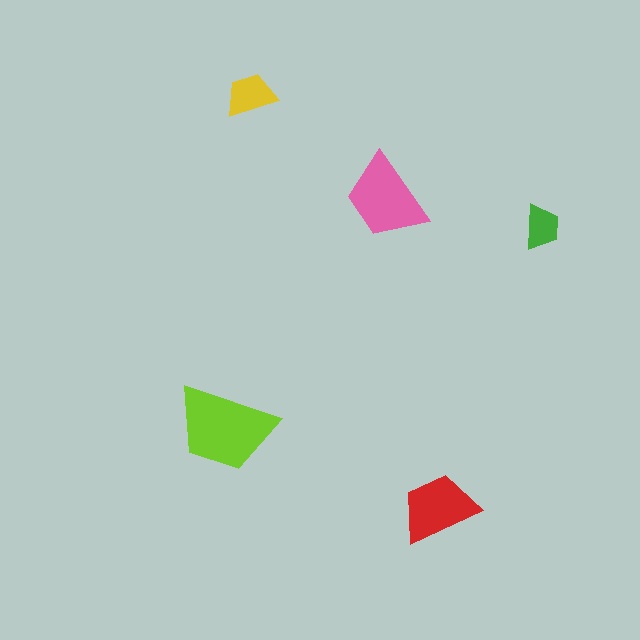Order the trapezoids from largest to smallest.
the lime one, the pink one, the red one, the yellow one, the green one.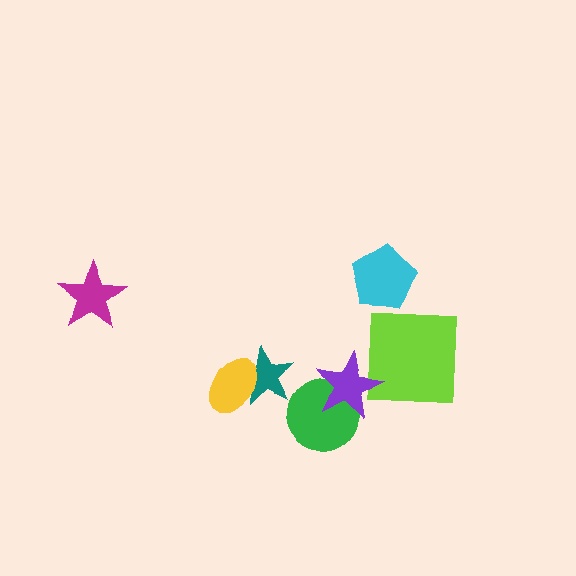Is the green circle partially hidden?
Yes, it is partially covered by another shape.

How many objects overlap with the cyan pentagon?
0 objects overlap with the cyan pentagon.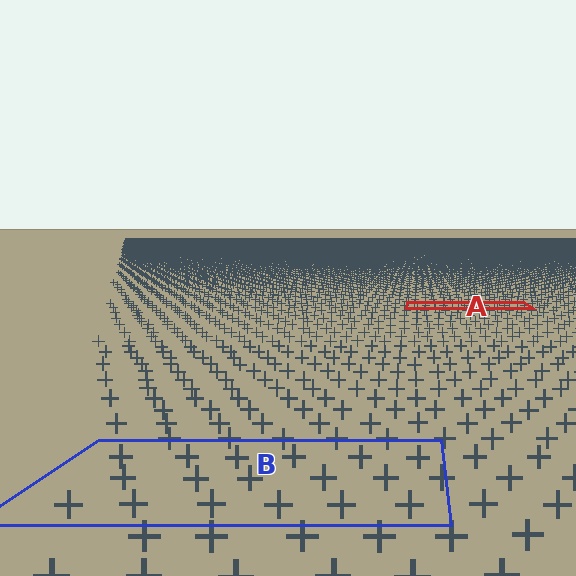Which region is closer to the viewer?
Region B is closer. The texture elements there are larger and more spread out.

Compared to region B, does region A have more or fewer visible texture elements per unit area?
Region A has more texture elements per unit area — they are packed more densely because it is farther away.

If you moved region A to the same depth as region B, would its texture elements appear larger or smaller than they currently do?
They would appear larger. At a closer depth, the same texture elements are projected at a bigger on-screen size.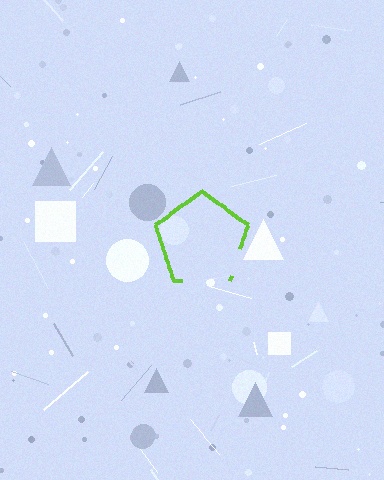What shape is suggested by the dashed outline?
The dashed outline suggests a pentagon.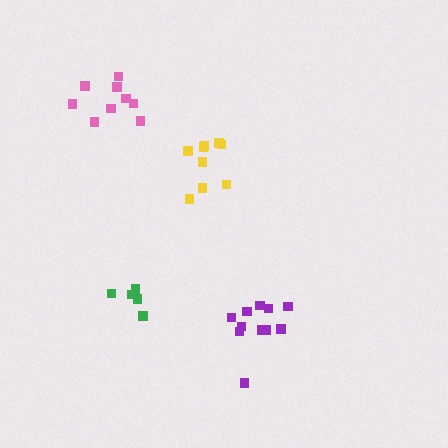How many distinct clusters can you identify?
There are 4 distinct clusters.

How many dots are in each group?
Group 1: 11 dots, Group 2: 5 dots, Group 3: 9 dots, Group 4: 9 dots (34 total).